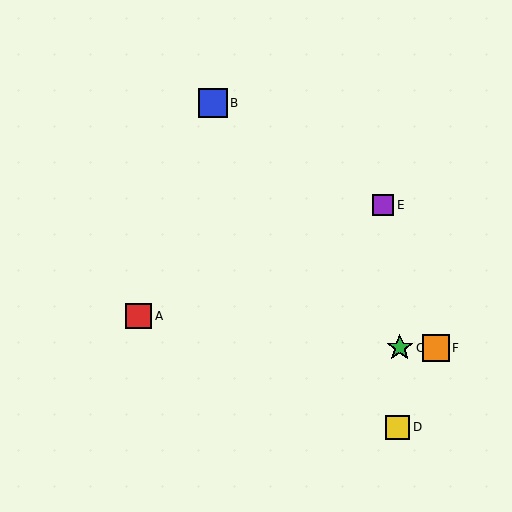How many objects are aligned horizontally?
2 objects (C, F) are aligned horizontally.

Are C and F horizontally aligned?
Yes, both are at y≈348.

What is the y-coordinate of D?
Object D is at y≈427.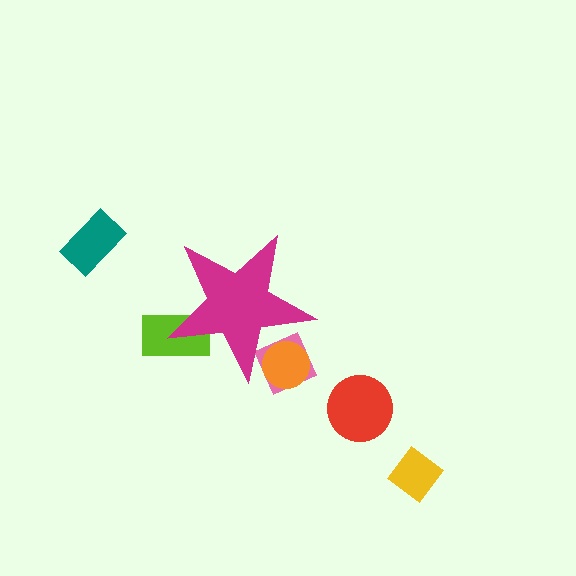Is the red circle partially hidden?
No, the red circle is fully visible.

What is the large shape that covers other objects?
A magenta star.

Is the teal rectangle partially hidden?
No, the teal rectangle is fully visible.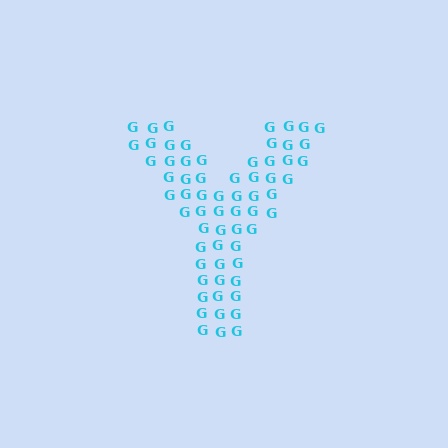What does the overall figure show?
The overall figure shows the letter Y.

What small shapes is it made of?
It is made of small letter G's.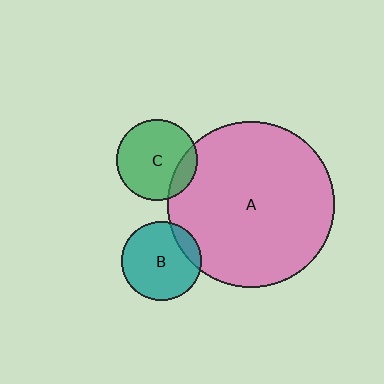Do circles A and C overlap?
Yes.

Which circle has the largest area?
Circle A (pink).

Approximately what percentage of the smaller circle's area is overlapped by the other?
Approximately 15%.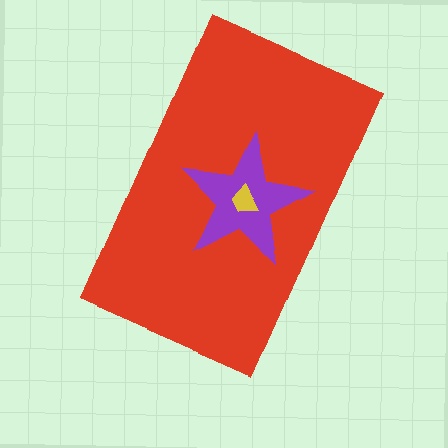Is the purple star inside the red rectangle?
Yes.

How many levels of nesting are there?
3.